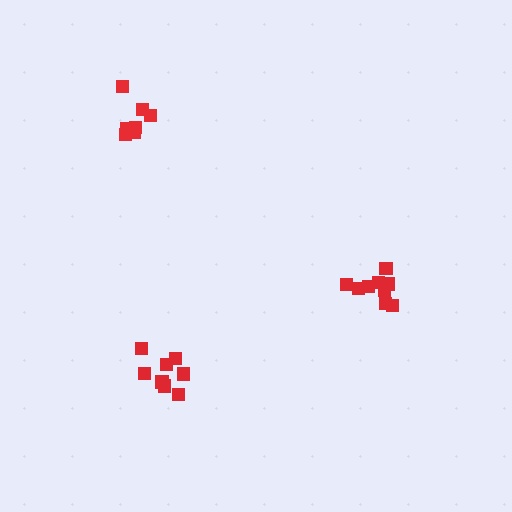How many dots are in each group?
Group 1: 8 dots, Group 2: 7 dots, Group 3: 9 dots (24 total).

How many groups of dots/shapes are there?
There are 3 groups.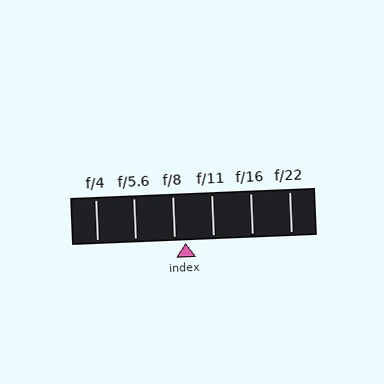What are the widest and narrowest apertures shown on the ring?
The widest aperture shown is f/4 and the narrowest is f/22.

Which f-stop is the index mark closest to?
The index mark is closest to f/8.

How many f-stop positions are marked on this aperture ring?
There are 6 f-stop positions marked.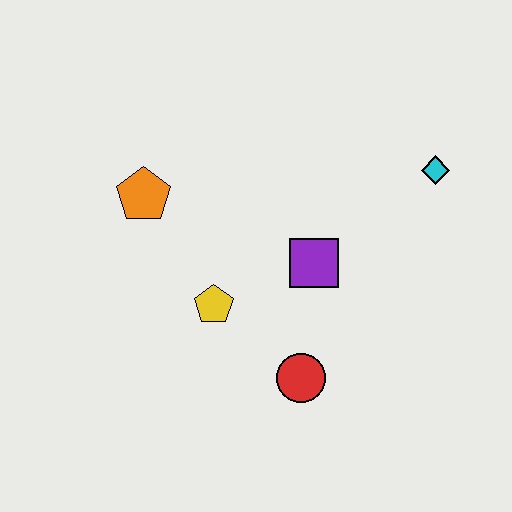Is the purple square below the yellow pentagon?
No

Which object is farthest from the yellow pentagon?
The cyan diamond is farthest from the yellow pentagon.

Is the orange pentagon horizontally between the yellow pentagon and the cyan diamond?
No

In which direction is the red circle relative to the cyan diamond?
The red circle is below the cyan diamond.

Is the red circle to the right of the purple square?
No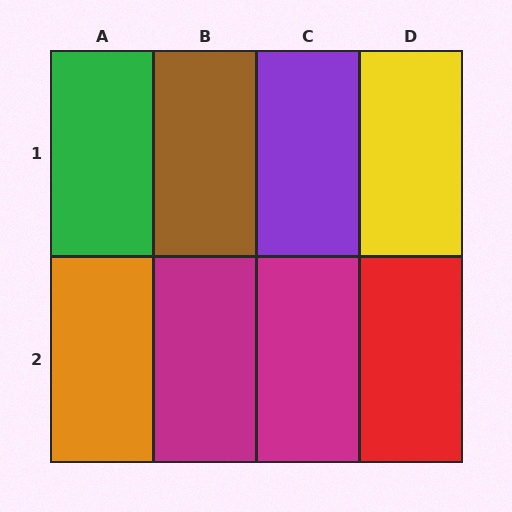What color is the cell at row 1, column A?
Green.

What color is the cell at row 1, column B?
Brown.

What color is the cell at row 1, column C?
Purple.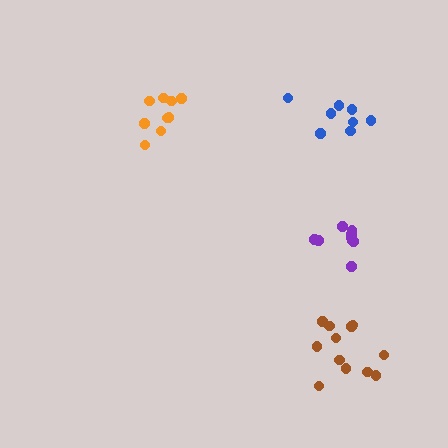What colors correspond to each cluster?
The clusters are colored: brown, blue, orange, purple.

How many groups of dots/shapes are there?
There are 4 groups.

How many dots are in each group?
Group 1: 12 dots, Group 2: 8 dots, Group 3: 9 dots, Group 4: 10 dots (39 total).